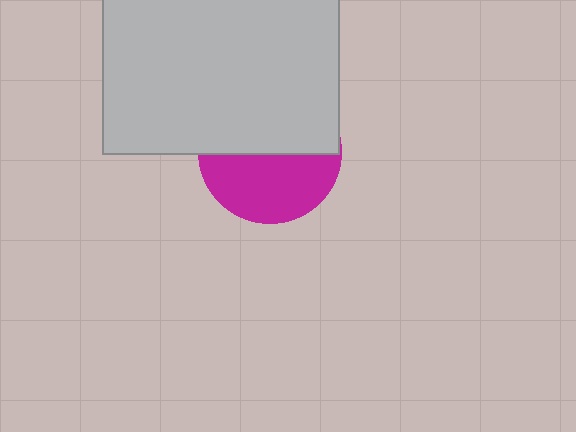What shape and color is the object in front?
The object in front is a light gray rectangle.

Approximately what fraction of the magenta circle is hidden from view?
Roughly 53% of the magenta circle is hidden behind the light gray rectangle.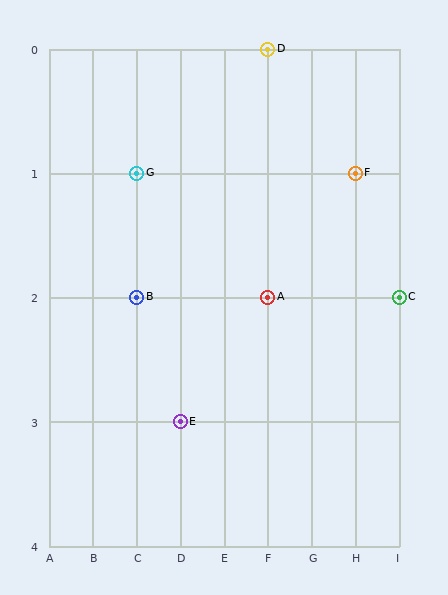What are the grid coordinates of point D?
Point D is at grid coordinates (F, 0).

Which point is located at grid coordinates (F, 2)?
Point A is at (F, 2).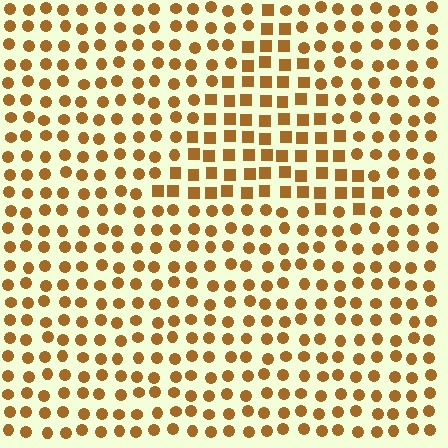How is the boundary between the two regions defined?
The boundary is defined by a change in element shape: squares inside vs. circles outside. All elements share the same color and spacing.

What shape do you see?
I see a triangle.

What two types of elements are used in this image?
The image uses squares inside the triangle region and circles outside it.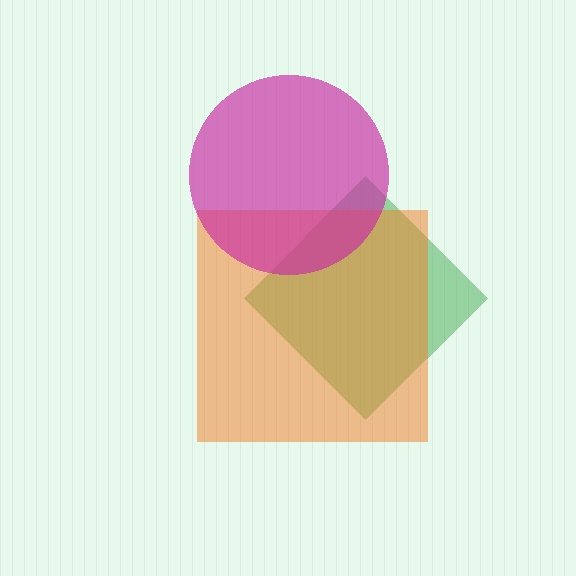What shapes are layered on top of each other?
The layered shapes are: a green diamond, an orange square, a magenta circle.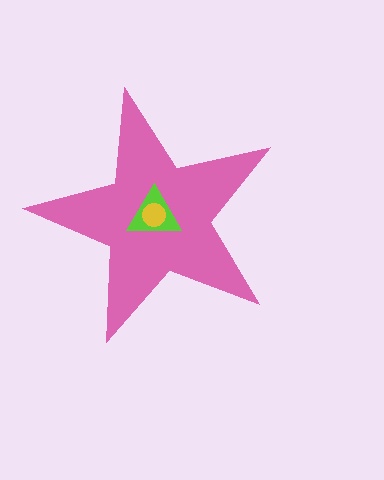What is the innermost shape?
The yellow circle.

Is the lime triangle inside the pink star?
Yes.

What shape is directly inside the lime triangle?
The yellow circle.